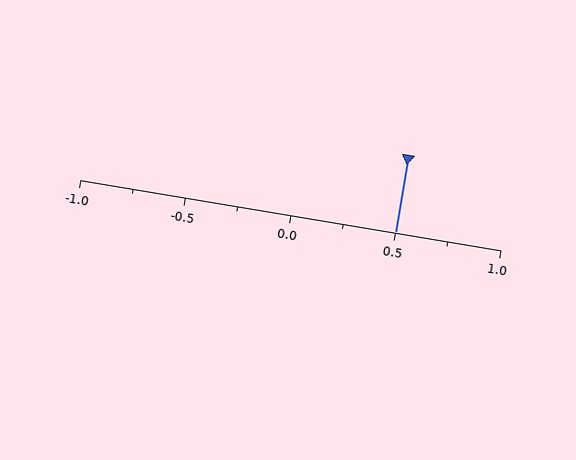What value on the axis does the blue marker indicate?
The marker indicates approximately 0.5.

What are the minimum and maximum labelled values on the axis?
The axis runs from -1.0 to 1.0.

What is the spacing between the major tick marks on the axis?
The major ticks are spaced 0.5 apart.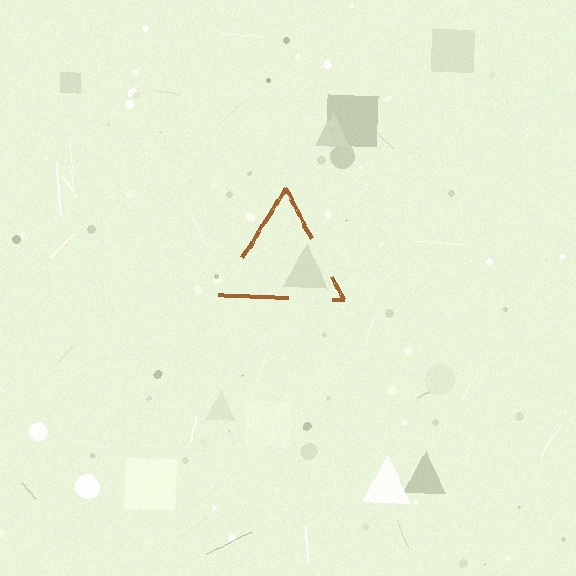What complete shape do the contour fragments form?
The contour fragments form a triangle.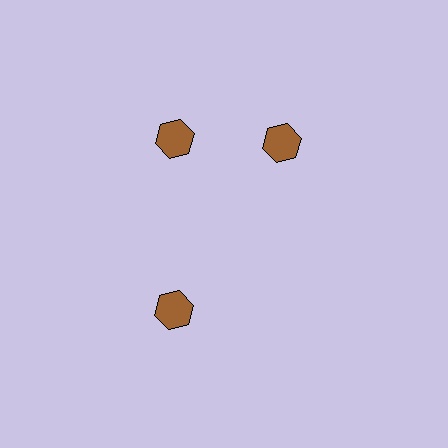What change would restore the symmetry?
The symmetry would be restored by rotating it back into even spacing with its neighbors so that all 3 hexagons sit at equal angles and equal distance from the center.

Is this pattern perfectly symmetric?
No. The 3 brown hexagons are arranged in a ring, but one element near the 3 o'clock position is rotated out of alignment along the ring, breaking the 3-fold rotational symmetry.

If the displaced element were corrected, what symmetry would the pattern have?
It would have 3-fold rotational symmetry — the pattern would map onto itself every 120 degrees.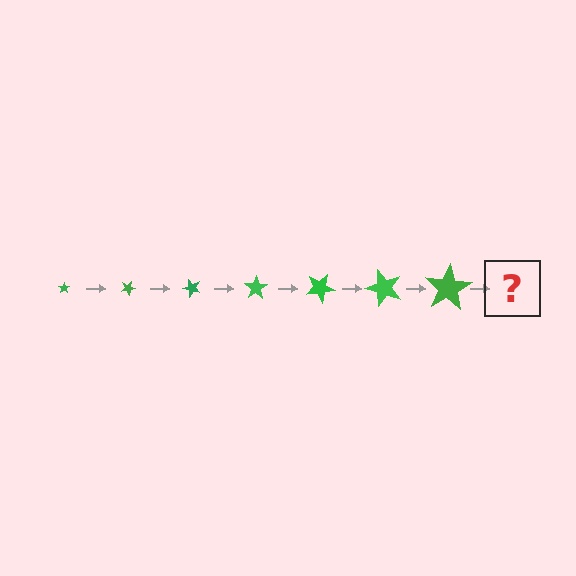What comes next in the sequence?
The next element should be a star, larger than the previous one and rotated 175 degrees from the start.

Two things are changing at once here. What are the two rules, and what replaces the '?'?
The two rules are that the star grows larger each step and it rotates 25 degrees each step. The '?' should be a star, larger than the previous one and rotated 175 degrees from the start.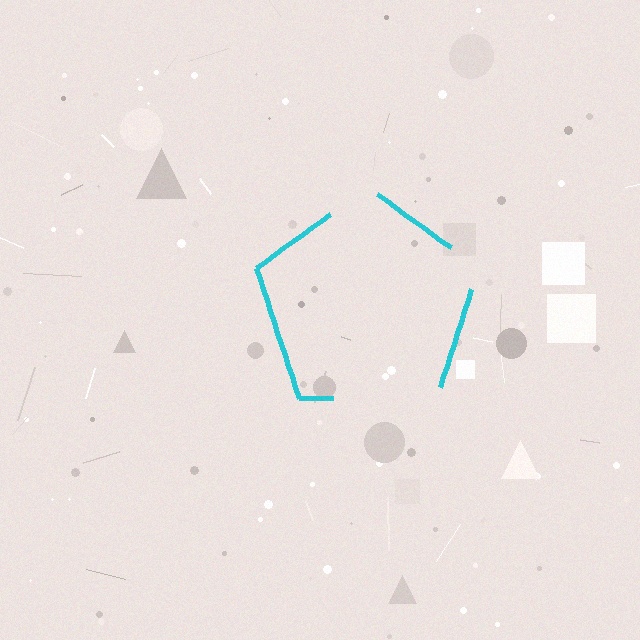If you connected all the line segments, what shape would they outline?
They would outline a pentagon.